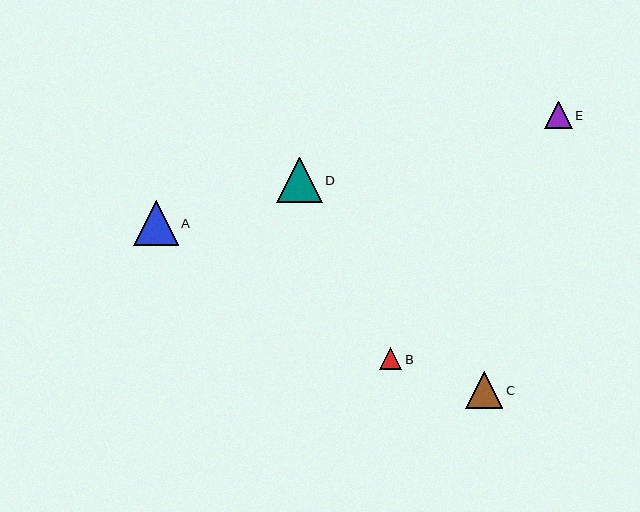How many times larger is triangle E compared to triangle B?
Triangle E is approximately 1.2 times the size of triangle B.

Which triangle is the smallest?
Triangle B is the smallest with a size of approximately 22 pixels.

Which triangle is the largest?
Triangle D is the largest with a size of approximately 46 pixels.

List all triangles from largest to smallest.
From largest to smallest: D, A, C, E, B.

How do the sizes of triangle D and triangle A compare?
Triangle D and triangle A are approximately the same size.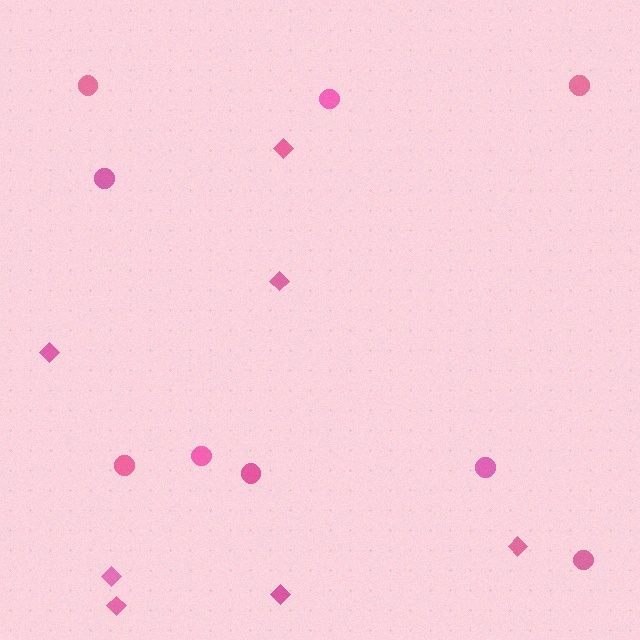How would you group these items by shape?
There are 2 groups: one group of diamonds (7) and one group of circles (9).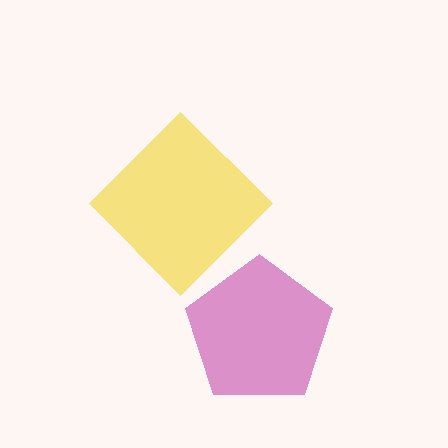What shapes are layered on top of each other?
The layered shapes are: a yellow diamond, a magenta pentagon.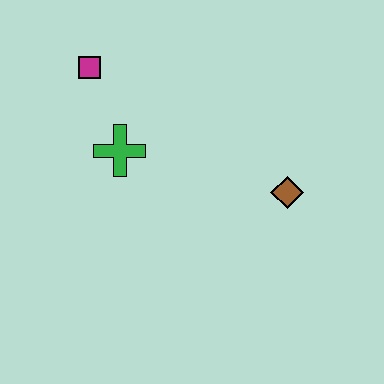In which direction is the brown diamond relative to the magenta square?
The brown diamond is to the right of the magenta square.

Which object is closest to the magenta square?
The green cross is closest to the magenta square.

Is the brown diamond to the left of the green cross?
No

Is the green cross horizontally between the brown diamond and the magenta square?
Yes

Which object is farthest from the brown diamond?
The magenta square is farthest from the brown diamond.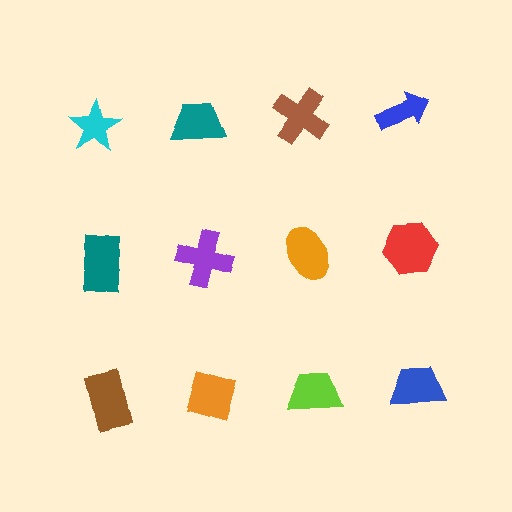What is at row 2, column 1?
A teal rectangle.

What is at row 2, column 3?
An orange ellipse.